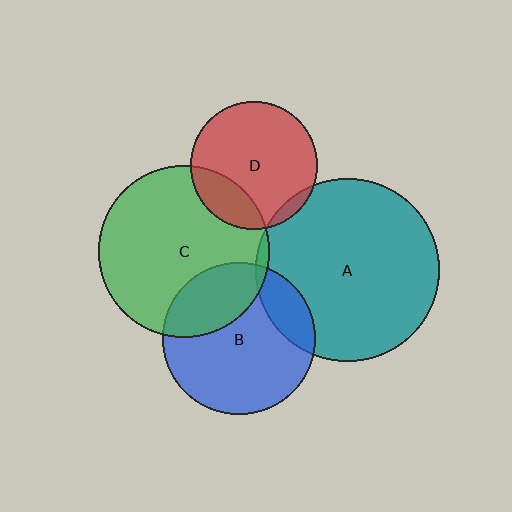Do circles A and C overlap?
Yes.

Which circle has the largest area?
Circle A (teal).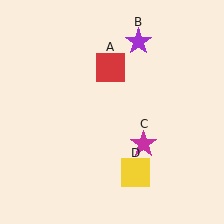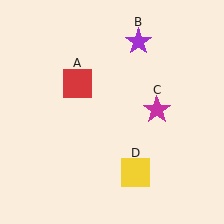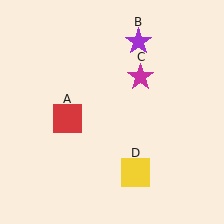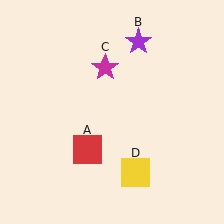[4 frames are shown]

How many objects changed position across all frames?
2 objects changed position: red square (object A), magenta star (object C).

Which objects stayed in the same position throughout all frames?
Purple star (object B) and yellow square (object D) remained stationary.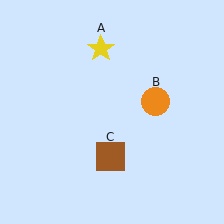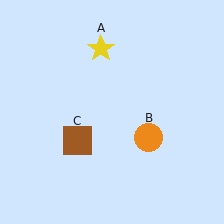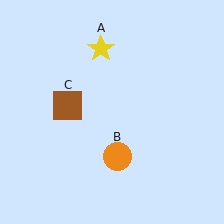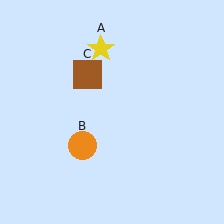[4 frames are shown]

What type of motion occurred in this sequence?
The orange circle (object B), brown square (object C) rotated clockwise around the center of the scene.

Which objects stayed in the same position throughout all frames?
Yellow star (object A) remained stationary.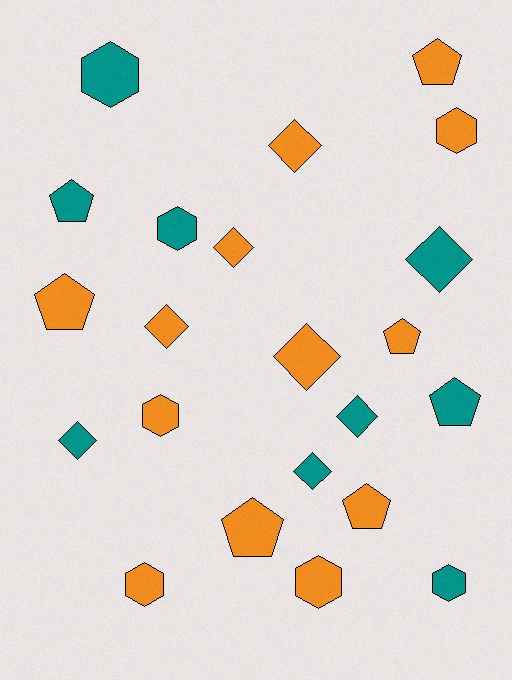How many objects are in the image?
There are 22 objects.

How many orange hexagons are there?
There are 4 orange hexagons.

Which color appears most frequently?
Orange, with 13 objects.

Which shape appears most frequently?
Diamond, with 8 objects.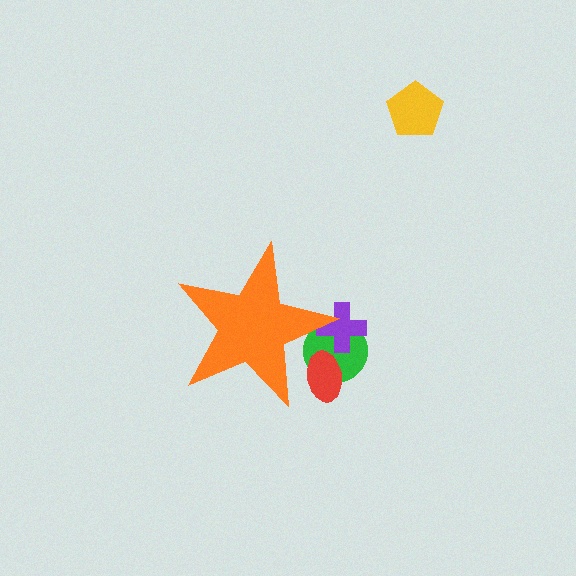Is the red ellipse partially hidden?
Yes, the red ellipse is partially hidden behind the orange star.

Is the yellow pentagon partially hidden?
No, the yellow pentagon is fully visible.